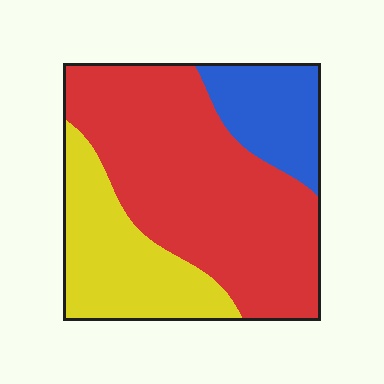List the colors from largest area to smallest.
From largest to smallest: red, yellow, blue.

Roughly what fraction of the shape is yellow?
Yellow covers 26% of the shape.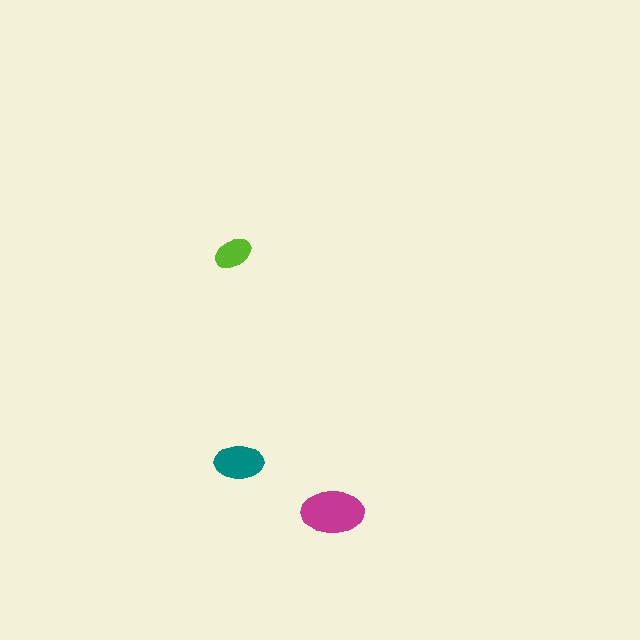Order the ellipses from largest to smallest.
the magenta one, the teal one, the lime one.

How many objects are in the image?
There are 3 objects in the image.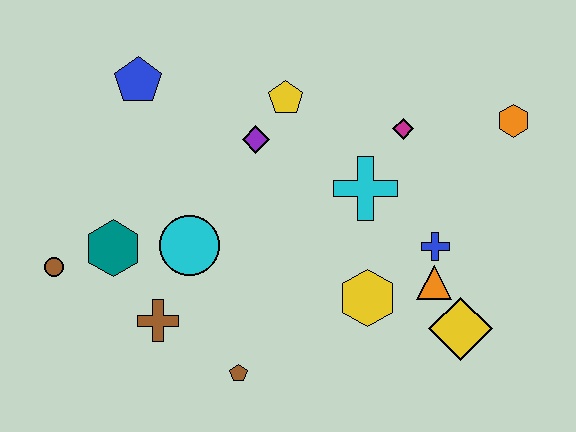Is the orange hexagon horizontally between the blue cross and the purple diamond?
No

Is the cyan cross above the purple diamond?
No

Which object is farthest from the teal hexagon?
The orange hexagon is farthest from the teal hexagon.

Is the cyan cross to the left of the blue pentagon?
No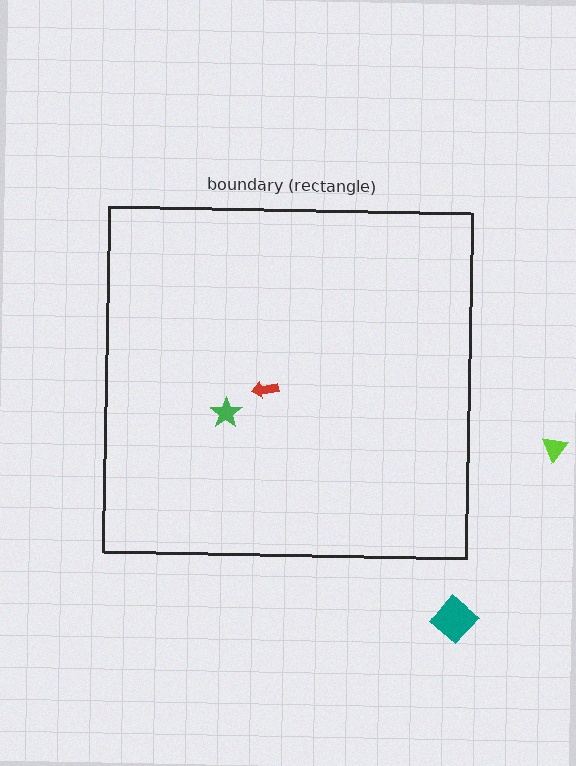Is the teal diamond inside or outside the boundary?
Outside.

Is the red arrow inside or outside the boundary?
Inside.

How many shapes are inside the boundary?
2 inside, 2 outside.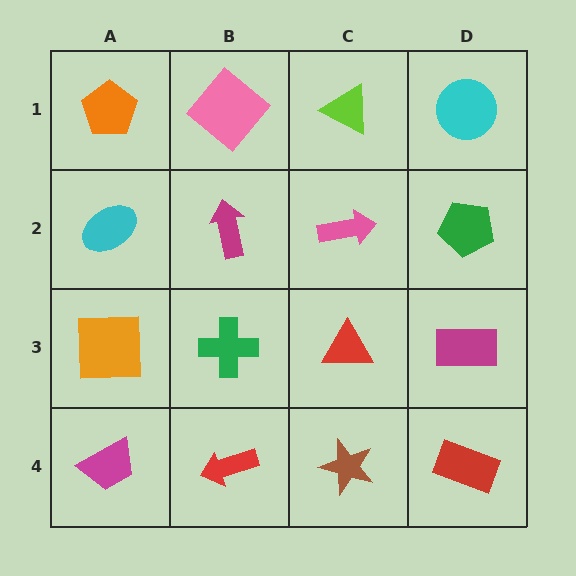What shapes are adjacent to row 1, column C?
A pink arrow (row 2, column C), a pink diamond (row 1, column B), a cyan circle (row 1, column D).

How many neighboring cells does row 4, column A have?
2.